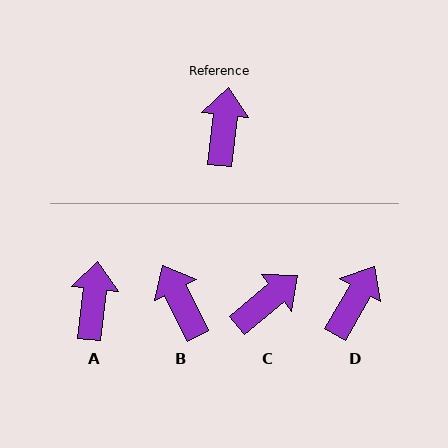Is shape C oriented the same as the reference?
No, it is off by about 44 degrees.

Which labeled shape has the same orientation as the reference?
A.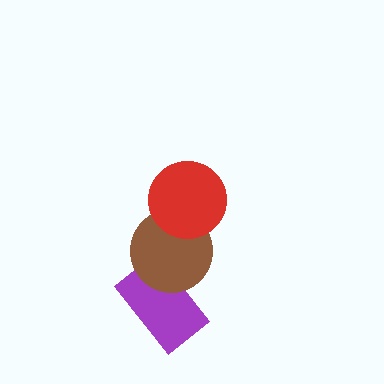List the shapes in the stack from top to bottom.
From top to bottom: the red circle, the brown circle, the purple rectangle.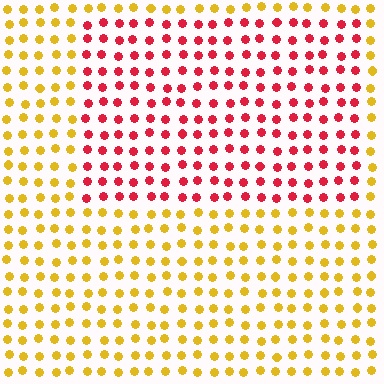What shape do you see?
I see a rectangle.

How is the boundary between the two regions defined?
The boundary is defined purely by a slight shift in hue (about 58 degrees). Spacing, size, and orientation are identical on both sides.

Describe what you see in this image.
The image is filled with small yellow elements in a uniform arrangement. A rectangle-shaped region is visible where the elements are tinted to a slightly different hue, forming a subtle color boundary.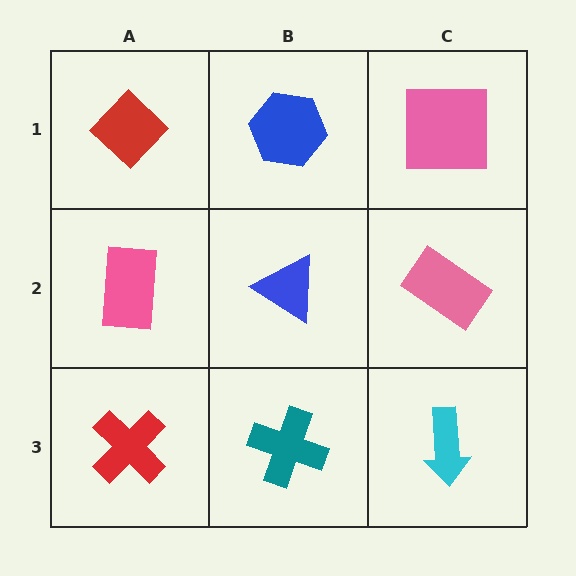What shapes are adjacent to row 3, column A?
A pink rectangle (row 2, column A), a teal cross (row 3, column B).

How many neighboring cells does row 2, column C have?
3.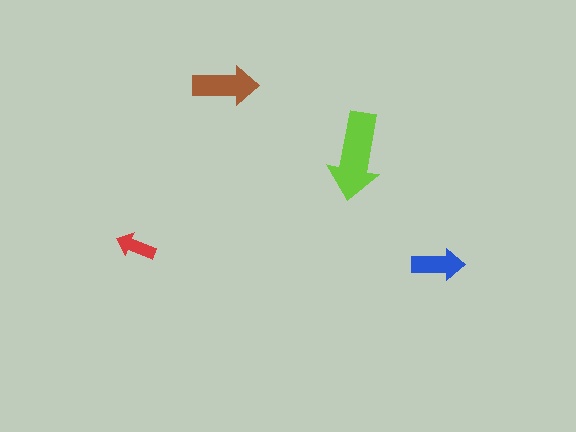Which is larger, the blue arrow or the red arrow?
The blue one.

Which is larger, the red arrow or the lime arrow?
The lime one.